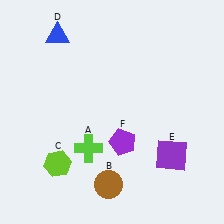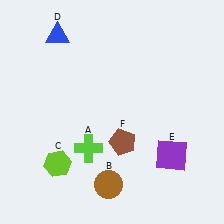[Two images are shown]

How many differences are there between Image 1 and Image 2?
There is 1 difference between the two images.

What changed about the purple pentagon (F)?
In Image 1, F is purple. In Image 2, it changed to brown.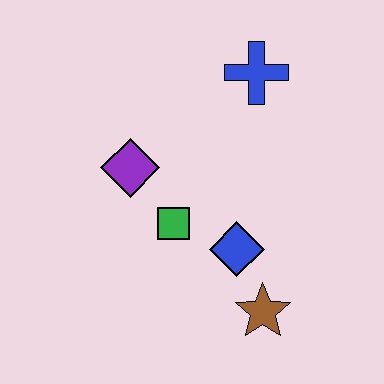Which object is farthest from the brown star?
The blue cross is farthest from the brown star.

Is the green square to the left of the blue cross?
Yes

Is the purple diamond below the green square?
No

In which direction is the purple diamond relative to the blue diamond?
The purple diamond is to the left of the blue diamond.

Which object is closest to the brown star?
The blue diamond is closest to the brown star.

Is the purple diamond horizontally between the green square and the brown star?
No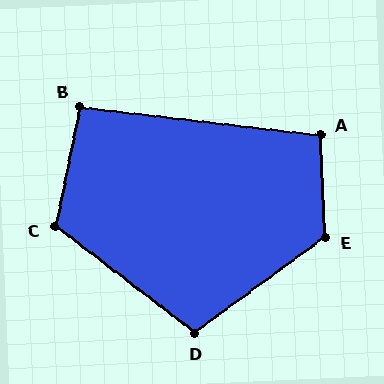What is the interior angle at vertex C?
Approximately 116 degrees (obtuse).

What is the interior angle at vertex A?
Approximately 99 degrees (obtuse).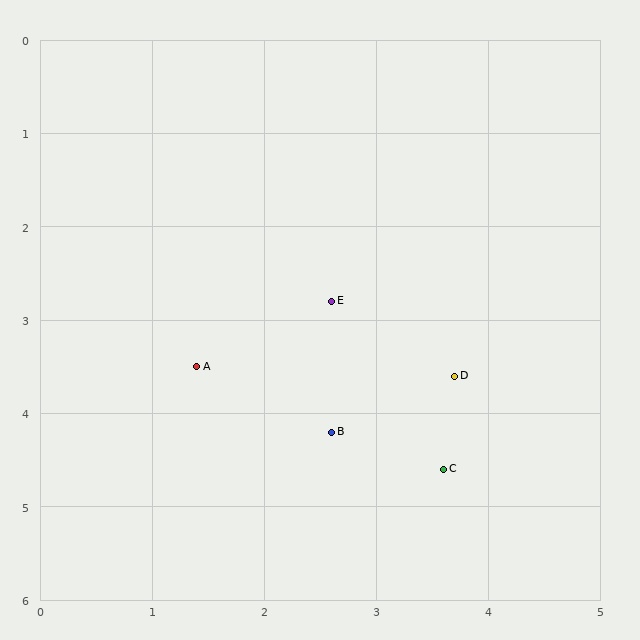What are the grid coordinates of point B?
Point B is at approximately (2.6, 4.2).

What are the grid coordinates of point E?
Point E is at approximately (2.6, 2.8).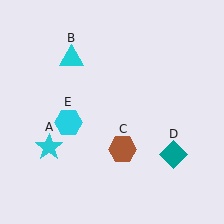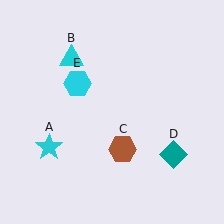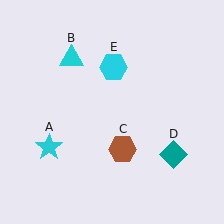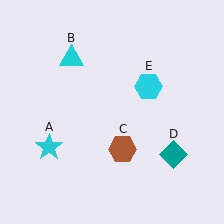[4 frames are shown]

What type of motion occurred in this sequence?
The cyan hexagon (object E) rotated clockwise around the center of the scene.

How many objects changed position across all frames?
1 object changed position: cyan hexagon (object E).